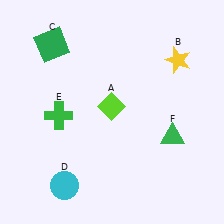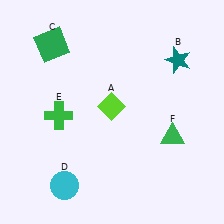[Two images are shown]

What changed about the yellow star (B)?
In Image 1, B is yellow. In Image 2, it changed to teal.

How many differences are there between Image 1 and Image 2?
There is 1 difference between the two images.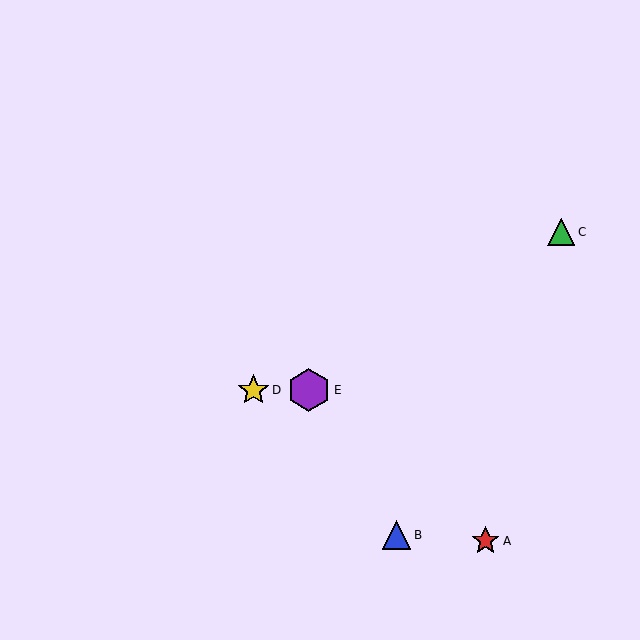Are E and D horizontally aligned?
Yes, both are at y≈390.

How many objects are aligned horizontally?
2 objects (D, E) are aligned horizontally.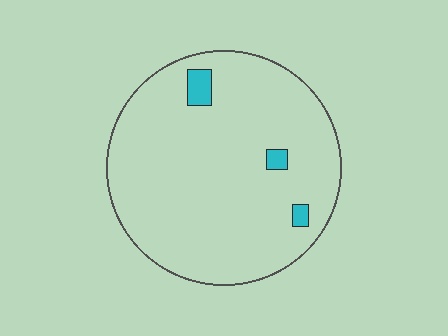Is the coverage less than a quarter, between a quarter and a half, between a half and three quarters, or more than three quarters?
Less than a quarter.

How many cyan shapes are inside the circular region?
3.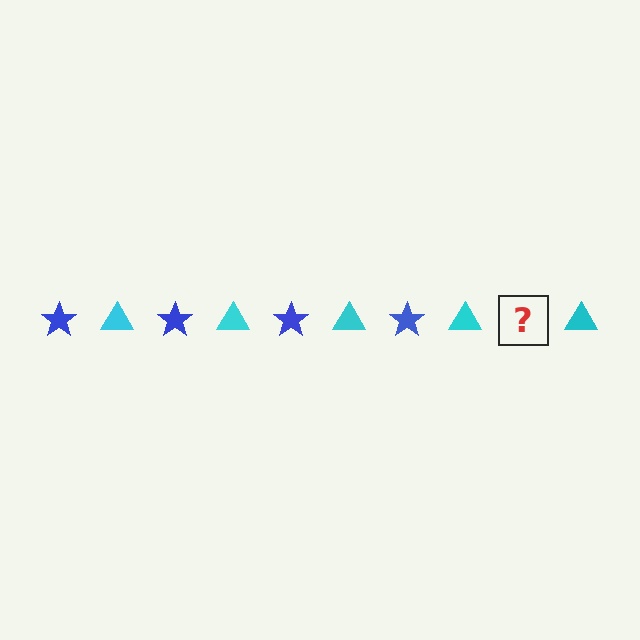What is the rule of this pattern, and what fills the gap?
The rule is that the pattern alternates between blue star and cyan triangle. The gap should be filled with a blue star.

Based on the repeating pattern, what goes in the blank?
The blank should be a blue star.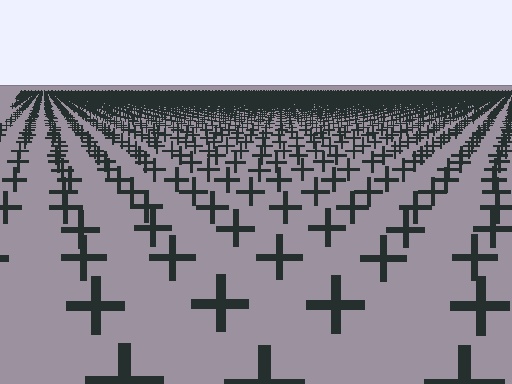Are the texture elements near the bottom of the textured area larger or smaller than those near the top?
Larger. Near the bottom, elements are closer to the viewer and appear at a bigger on-screen size.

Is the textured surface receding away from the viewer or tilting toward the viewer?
The surface is receding away from the viewer. Texture elements get smaller and denser toward the top.